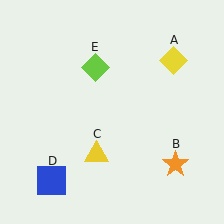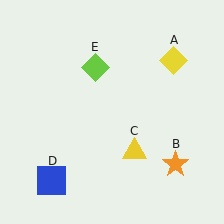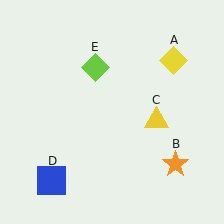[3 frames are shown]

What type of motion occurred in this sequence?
The yellow triangle (object C) rotated counterclockwise around the center of the scene.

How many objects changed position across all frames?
1 object changed position: yellow triangle (object C).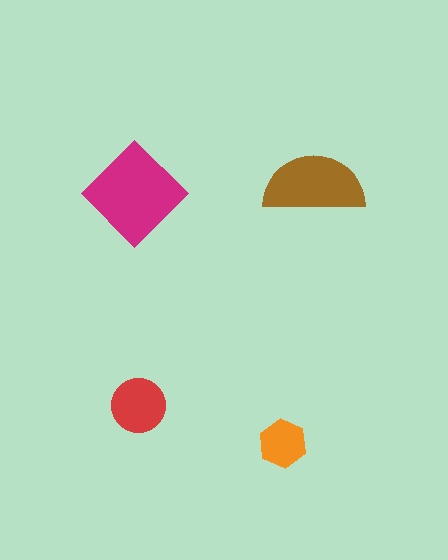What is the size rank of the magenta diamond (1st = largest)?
1st.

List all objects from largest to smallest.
The magenta diamond, the brown semicircle, the red circle, the orange hexagon.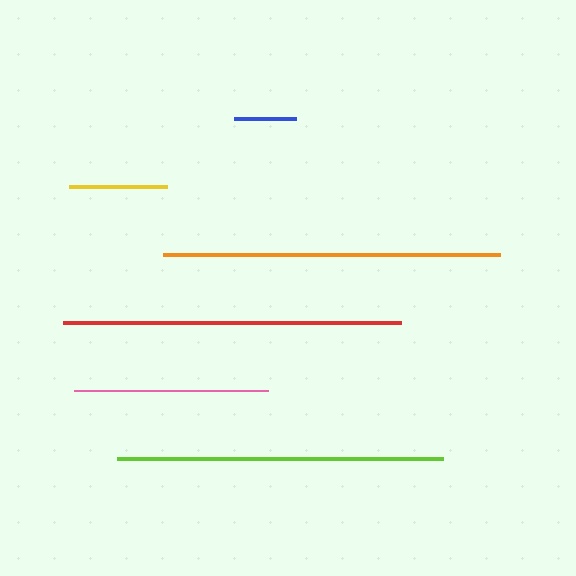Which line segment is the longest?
The red line is the longest at approximately 338 pixels.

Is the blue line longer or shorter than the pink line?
The pink line is longer than the blue line.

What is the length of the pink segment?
The pink segment is approximately 194 pixels long.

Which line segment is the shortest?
The blue line is the shortest at approximately 62 pixels.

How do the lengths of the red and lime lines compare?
The red and lime lines are approximately the same length.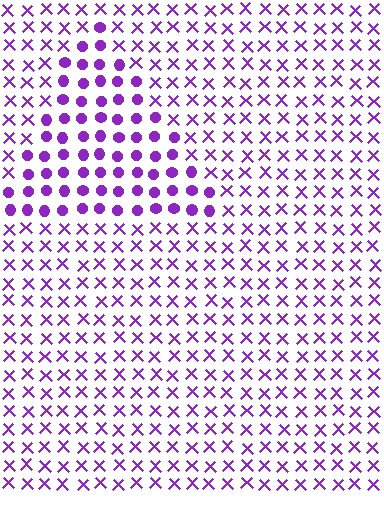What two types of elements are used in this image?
The image uses circles inside the triangle region and X marks outside it.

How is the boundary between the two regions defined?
The boundary is defined by a change in element shape: circles inside vs. X marks outside. All elements share the same color and spacing.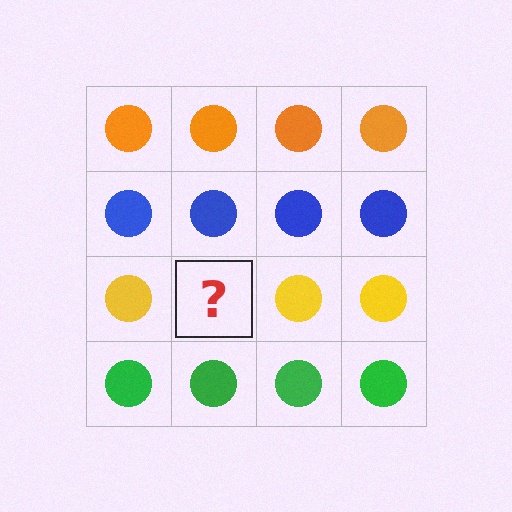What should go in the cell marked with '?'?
The missing cell should contain a yellow circle.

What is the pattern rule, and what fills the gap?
The rule is that each row has a consistent color. The gap should be filled with a yellow circle.